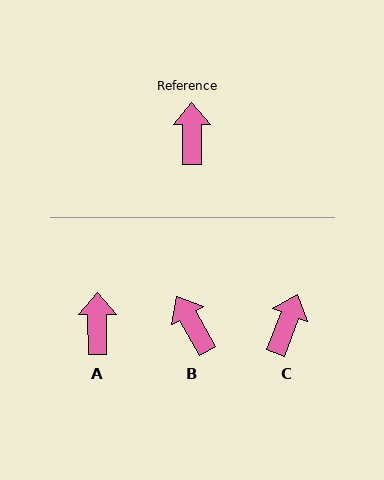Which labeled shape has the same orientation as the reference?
A.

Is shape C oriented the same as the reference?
No, it is off by about 21 degrees.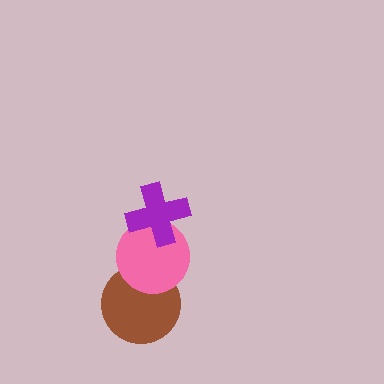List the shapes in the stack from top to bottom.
From top to bottom: the purple cross, the pink circle, the brown circle.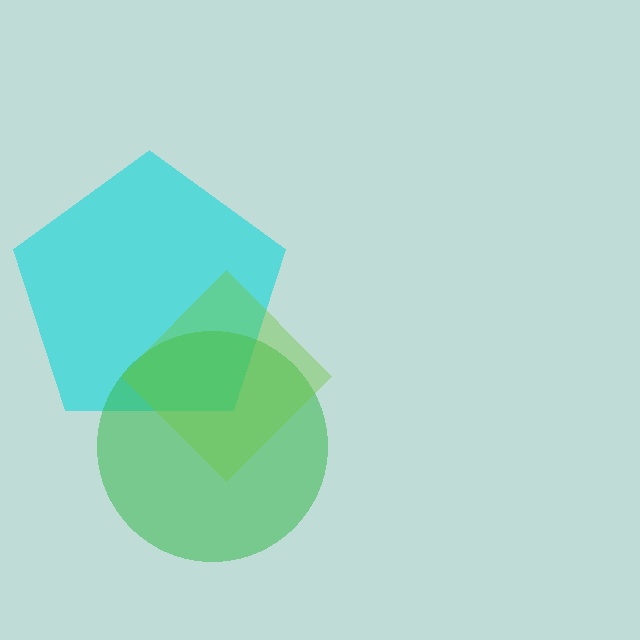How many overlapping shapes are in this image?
There are 3 overlapping shapes in the image.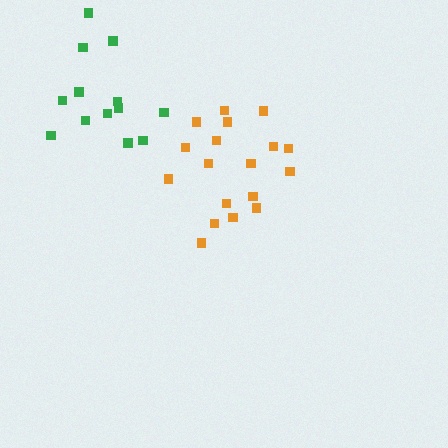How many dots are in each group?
Group 1: 13 dots, Group 2: 18 dots (31 total).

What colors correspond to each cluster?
The clusters are colored: green, orange.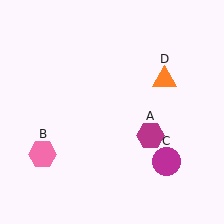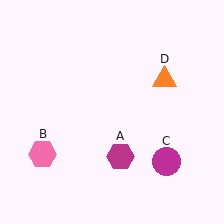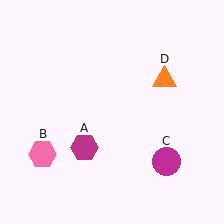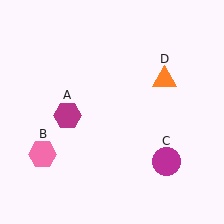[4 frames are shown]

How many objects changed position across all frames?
1 object changed position: magenta hexagon (object A).